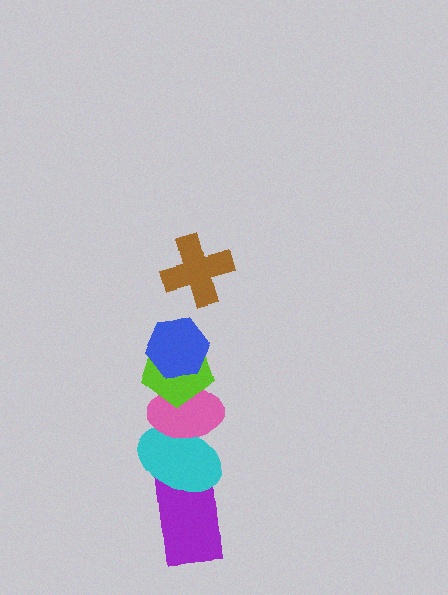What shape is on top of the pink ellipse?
The lime pentagon is on top of the pink ellipse.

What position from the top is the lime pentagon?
The lime pentagon is 3rd from the top.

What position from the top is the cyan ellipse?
The cyan ellipse is 5th from the top.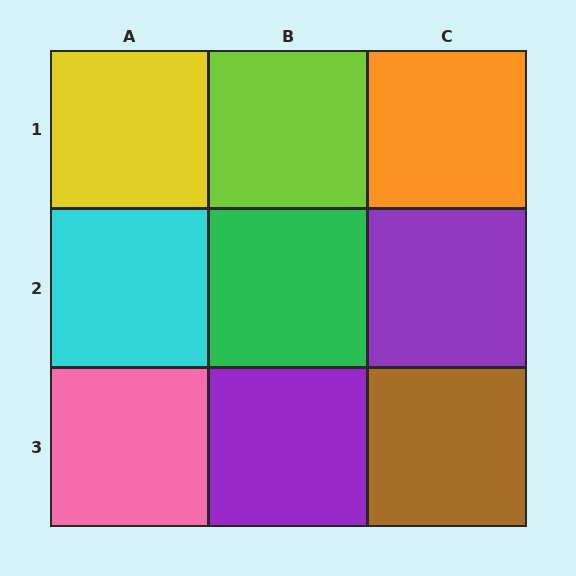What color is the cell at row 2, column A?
Cyan.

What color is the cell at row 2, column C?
Purple.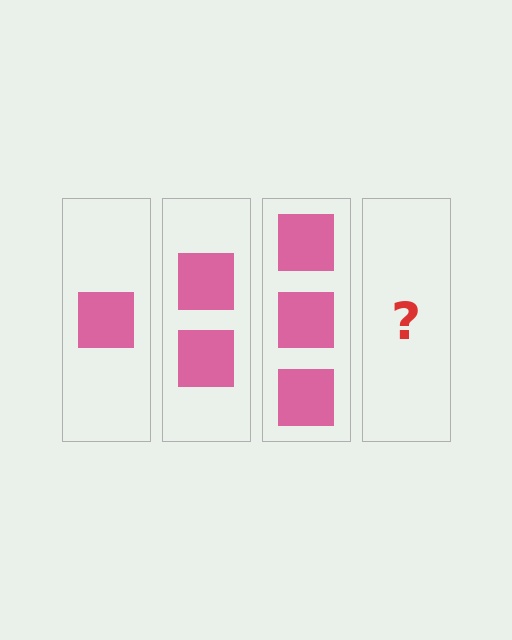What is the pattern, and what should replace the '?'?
The pattern is that each step adds one more square. The '?' should be 4 squares.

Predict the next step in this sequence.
The next step is 4 squares.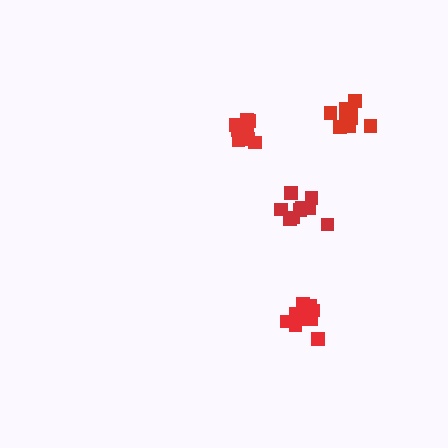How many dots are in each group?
Group 1: 9 dots, Group 2: 10 dots, Group 3: 11 dots, Group 4: 9 dots (39 total).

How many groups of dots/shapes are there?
There are 4 groups.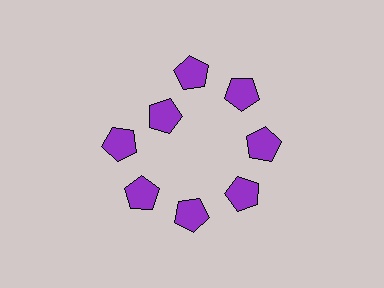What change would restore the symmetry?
The symmetry would be restored by moving it outward, back onto the ring so that all 8 pentagons sit at equal angles and equal distance from the center.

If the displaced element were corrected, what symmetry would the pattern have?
It would have 8-fold rotational symmetry — the pattern would map onto itself every 45 degrees.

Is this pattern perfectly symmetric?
No. The 8 purple pentagons are arranged in a ring, but one element near the 10 o'clock position is pulled inward toward the center, breaking the 8-fold rotational symmetry.